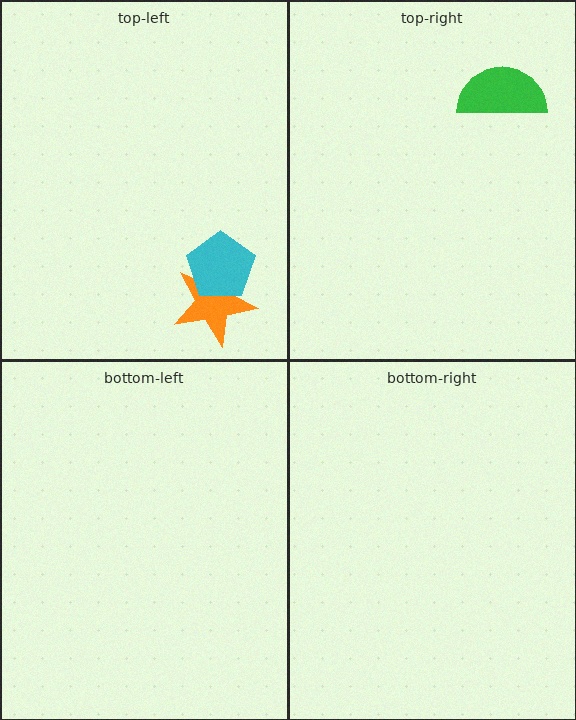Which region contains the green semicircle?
The top-right region.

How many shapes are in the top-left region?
2.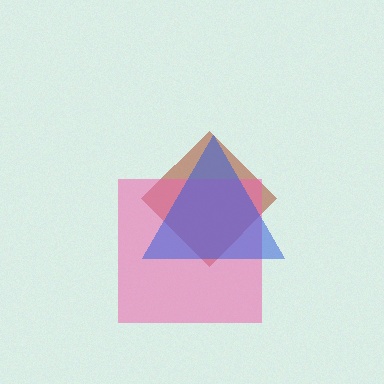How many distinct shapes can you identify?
There are 3 distinct shapes: a brown diamond, a pink square, a blue triangle.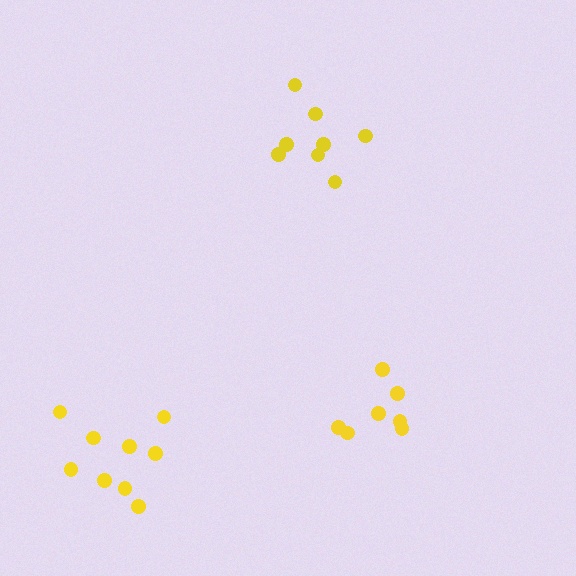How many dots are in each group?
Group 1: 7 dots, Group 2: 8 dots, Group 3: 9 dots (24 total).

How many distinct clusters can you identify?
There are 3 distinct clusters.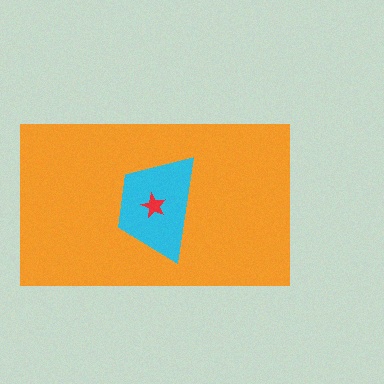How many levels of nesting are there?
3.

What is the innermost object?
The red star.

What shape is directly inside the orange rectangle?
The cyan trapezoid.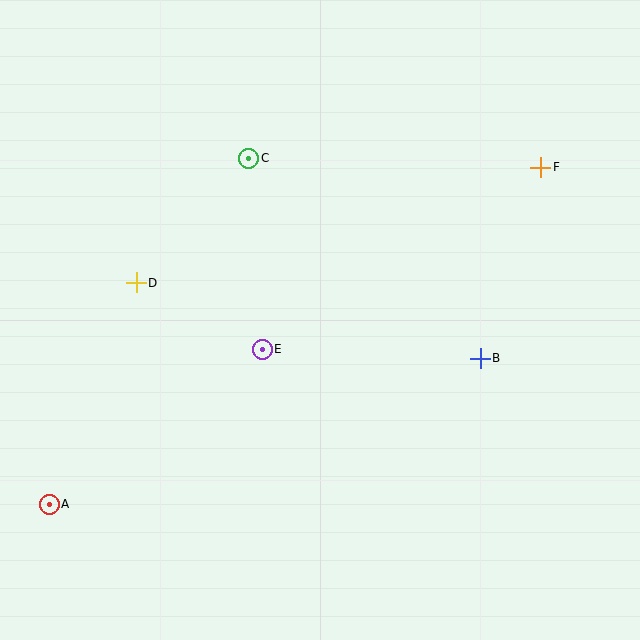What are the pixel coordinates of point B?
Point B is at (480, 358).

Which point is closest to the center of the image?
Point E at (262, 349) is closest to the center.